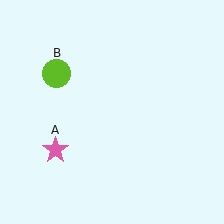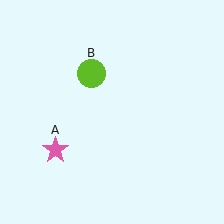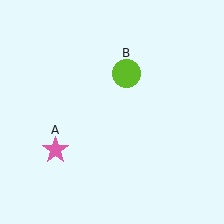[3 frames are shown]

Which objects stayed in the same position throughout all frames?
Pink star (object A) remained stationary.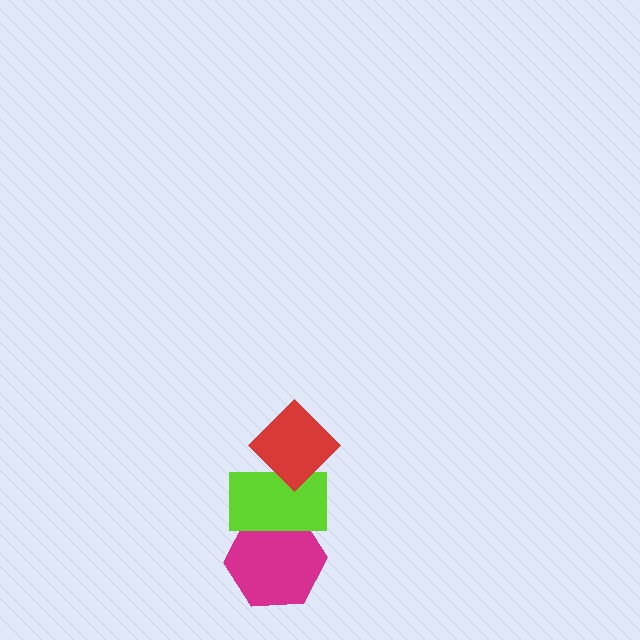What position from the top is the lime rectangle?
The lime rectangle is 2nd from the top.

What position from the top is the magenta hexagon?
The magenta hexagon is 3rd from the top.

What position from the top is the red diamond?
The red diamond is 1st from the top.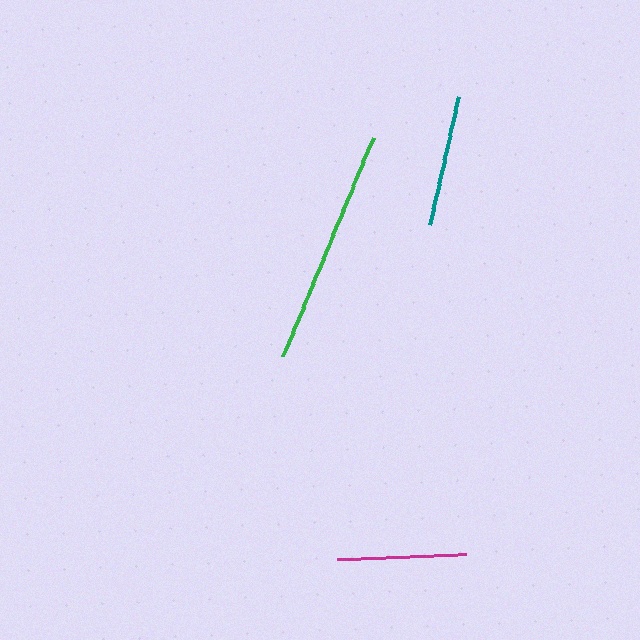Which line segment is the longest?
The green line is the longest at approximately 237 pixels.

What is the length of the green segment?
The green segment is approximately 237 pixels long.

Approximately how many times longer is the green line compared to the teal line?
The green line is approximately 1.8 times the length of the teal line.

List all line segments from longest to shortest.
From longest to shortest: green, teal, magenta.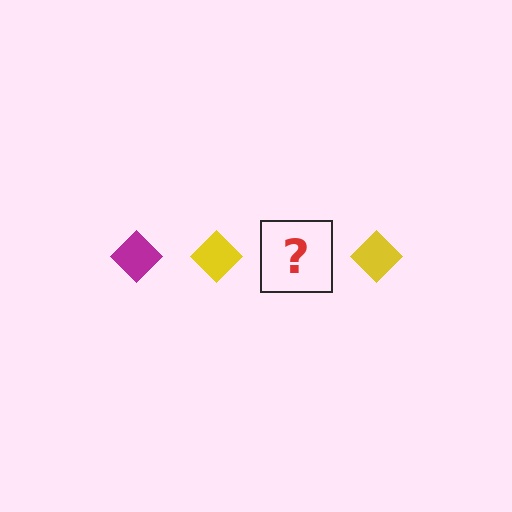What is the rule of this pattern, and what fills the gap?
The rule is that the pattern cycles through magenta, yellow diamonds. The gap should be filled with a magenta diamond.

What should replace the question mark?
The question mark should be replaced with a magenta diamond.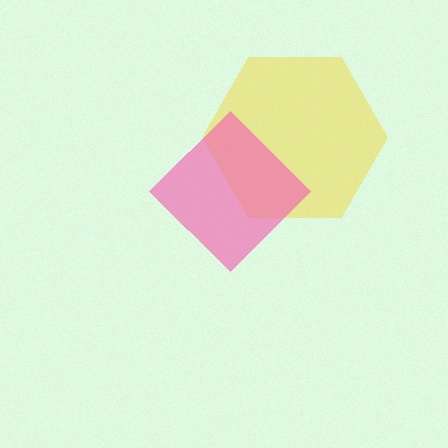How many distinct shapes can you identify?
There are 2 distinct shapes: a yellow hexagon, a pink diamond.